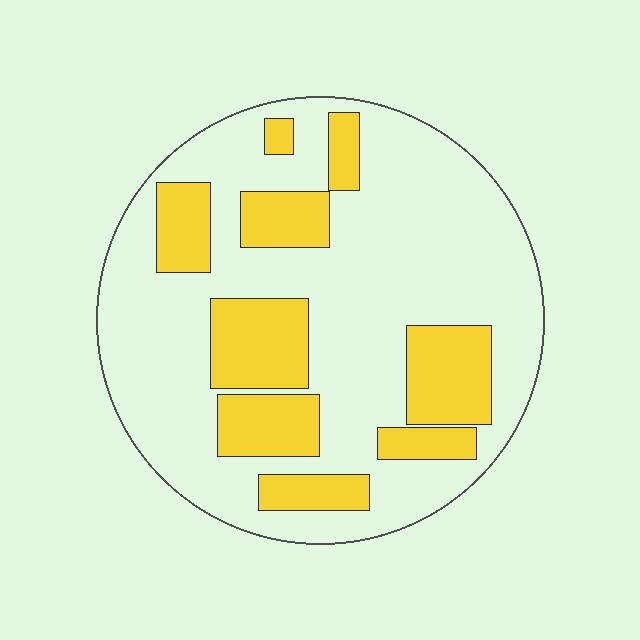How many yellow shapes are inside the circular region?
9.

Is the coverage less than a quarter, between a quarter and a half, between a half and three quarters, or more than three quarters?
Between a quarter and a half.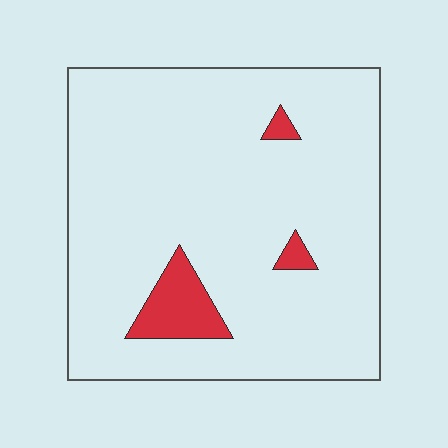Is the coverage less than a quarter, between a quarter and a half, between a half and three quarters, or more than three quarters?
Less than a quarter.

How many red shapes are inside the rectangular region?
3.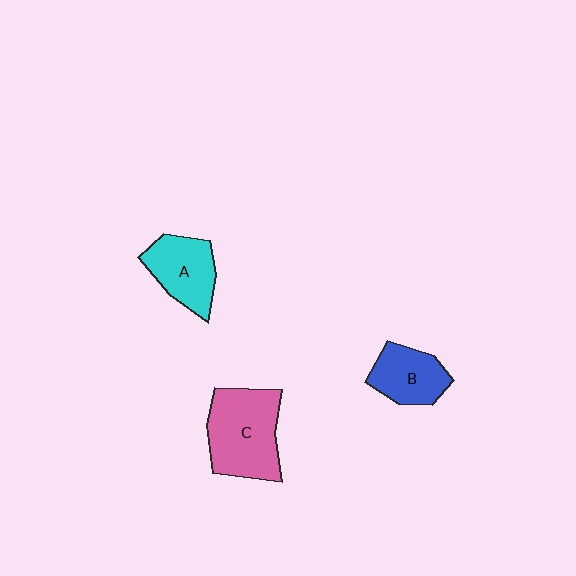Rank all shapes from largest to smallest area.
From largest to smallest: C (pink), A (cyan), B (blue).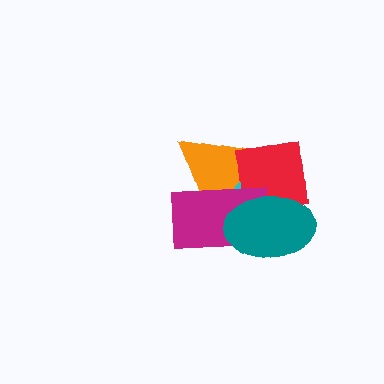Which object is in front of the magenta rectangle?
The teal ellipse is in front of the magenta rectangle.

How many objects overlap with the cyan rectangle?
4 objects overlap with the cyan rectangle.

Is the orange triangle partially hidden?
Yes, it is partially covered by another shape.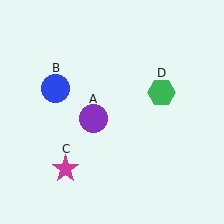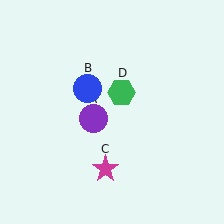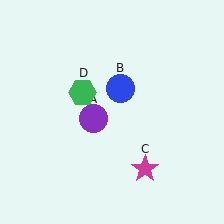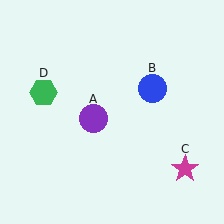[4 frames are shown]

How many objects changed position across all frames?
3 objects changed position: blue circle (object B), magenta star (object C), green hexagon (object D).